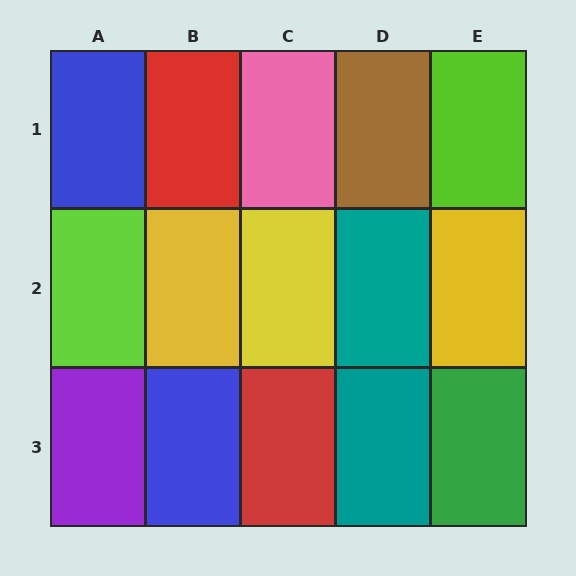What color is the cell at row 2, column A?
Lime.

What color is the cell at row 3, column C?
Red.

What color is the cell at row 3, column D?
Teal.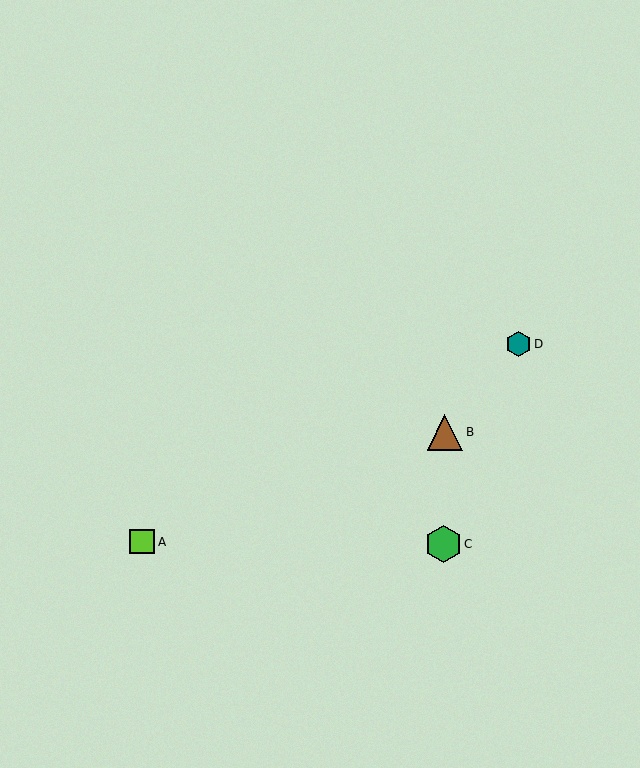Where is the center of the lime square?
The center of the lime square is at (142, 542).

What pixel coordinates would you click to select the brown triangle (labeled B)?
Click at (445, 432) to select the brown triangle B.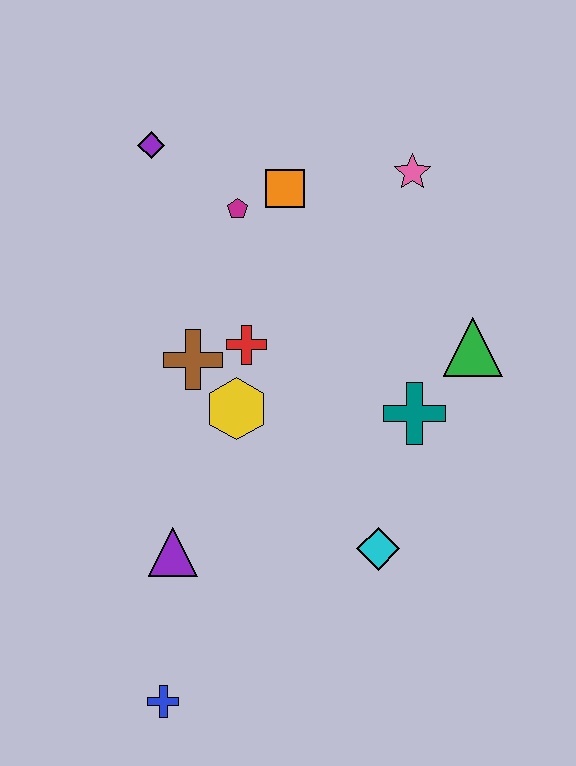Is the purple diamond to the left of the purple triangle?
Yes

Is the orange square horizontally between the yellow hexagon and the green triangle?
Yes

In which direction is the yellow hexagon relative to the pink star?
The yellow hexagon is below the pink star.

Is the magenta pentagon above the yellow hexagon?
Yes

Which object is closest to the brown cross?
The red cross is closest to the brown cross.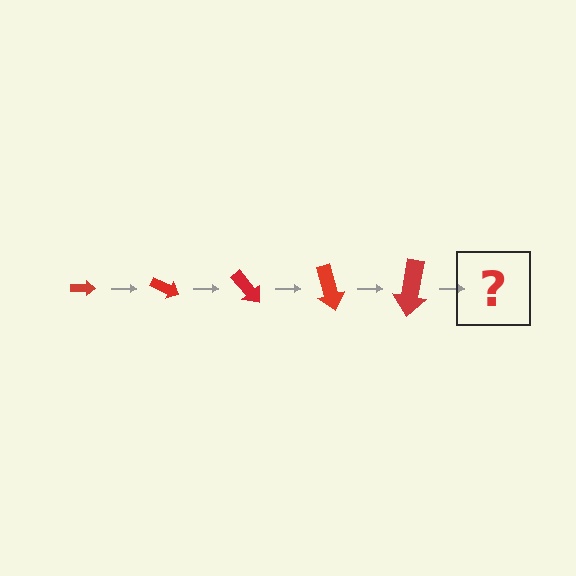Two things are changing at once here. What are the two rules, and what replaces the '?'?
The two rules are that the arrow grows larger each step and it rotates 25 degrees each step. The '?' should be an arrow, larger than the previous one and rotated 125 degrees from the start.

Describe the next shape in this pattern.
It should be an arrow, larger than the previous one and rotated 125 degrees from the start.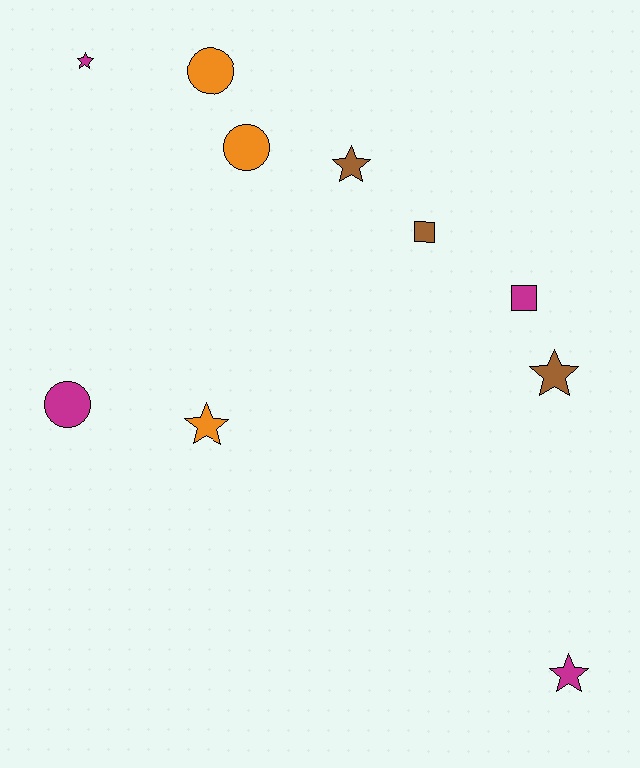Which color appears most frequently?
Magenta, with 4 objects.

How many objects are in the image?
There are 10 objects.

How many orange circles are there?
There are 2 orange circles.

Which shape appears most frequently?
Star, with 5 objects.